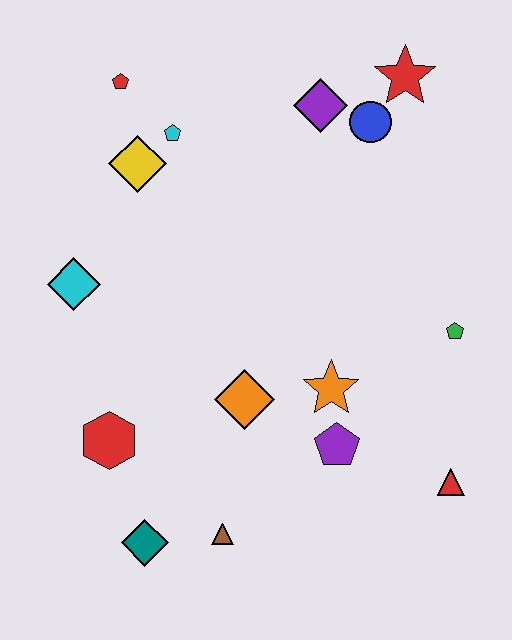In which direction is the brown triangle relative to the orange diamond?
The brown triangle is below the orange diamond.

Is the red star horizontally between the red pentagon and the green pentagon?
Yes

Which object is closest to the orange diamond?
The orange star is closest to the orange diamond.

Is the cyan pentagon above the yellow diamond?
Yes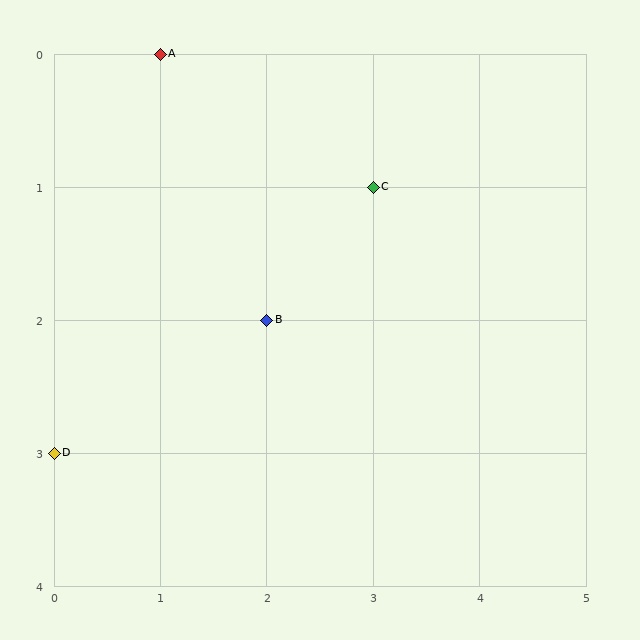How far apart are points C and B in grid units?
Points C and B are 1 column and 1 row apart (about 1.4 grid units diagonally).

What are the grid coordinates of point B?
Point B is at grid coordinates (2, 2).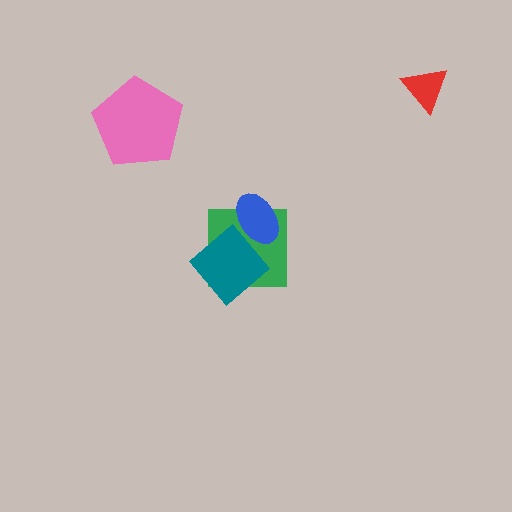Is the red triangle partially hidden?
No, no other shape covers it.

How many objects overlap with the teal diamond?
1 object overlaps with the teal diamond.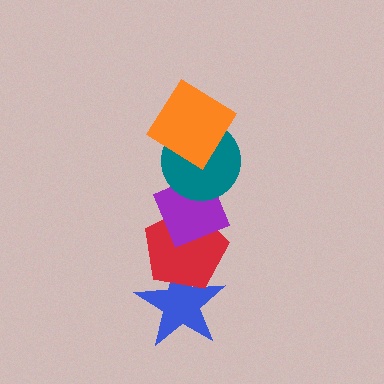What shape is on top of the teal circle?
The orange diamond is on top of the teal circle.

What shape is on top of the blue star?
The red pentagon is on top of the blue star.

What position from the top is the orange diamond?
The orange diamond is 1st from the top.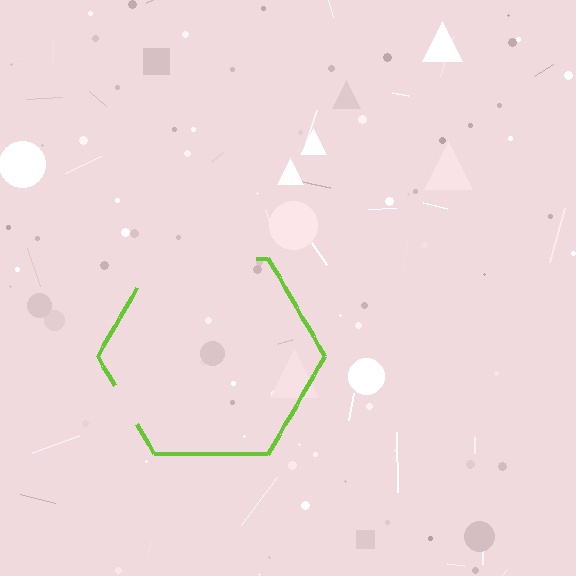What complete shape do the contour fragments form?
The contour fragments form a hexagon.